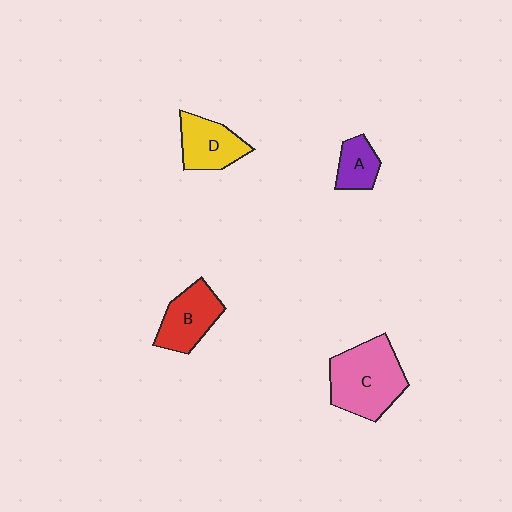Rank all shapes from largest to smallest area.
From largest to smallest: C (pink), B (red), D (yellow), A (purple).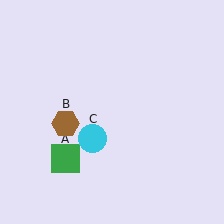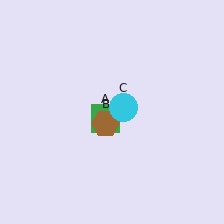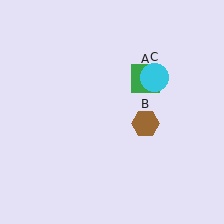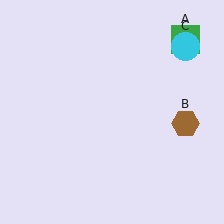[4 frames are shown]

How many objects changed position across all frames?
3 objects changed position: green square (object A), brown hexagon (object B), cyan circle (object C).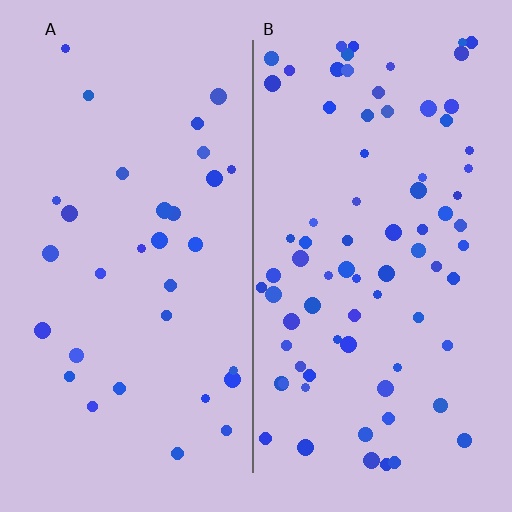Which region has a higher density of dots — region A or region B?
B (the right).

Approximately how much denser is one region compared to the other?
Approximately 2.4× — region B over region A.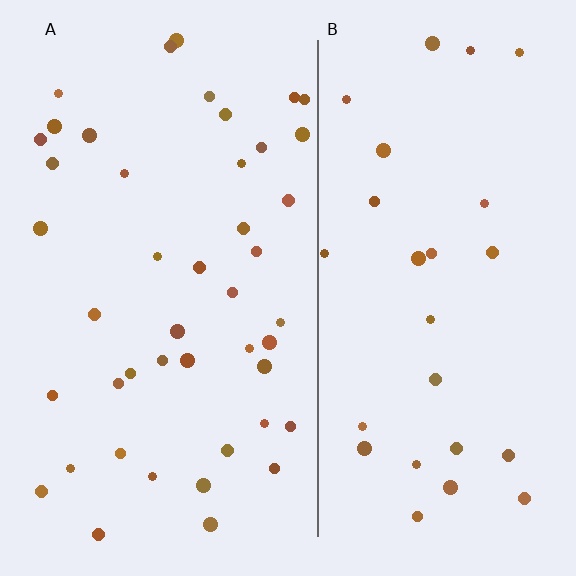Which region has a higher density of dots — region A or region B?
A (the left).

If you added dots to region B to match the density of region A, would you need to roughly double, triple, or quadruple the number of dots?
Approximately double.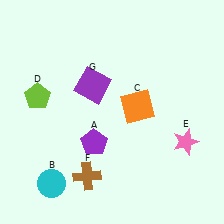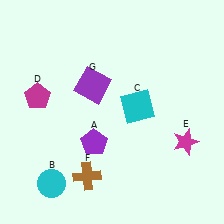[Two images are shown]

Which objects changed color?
C changed from orange to cyan. D changed from lime to magenta. E changed from pink to magenta.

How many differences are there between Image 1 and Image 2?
There are 3 differences between the two images.